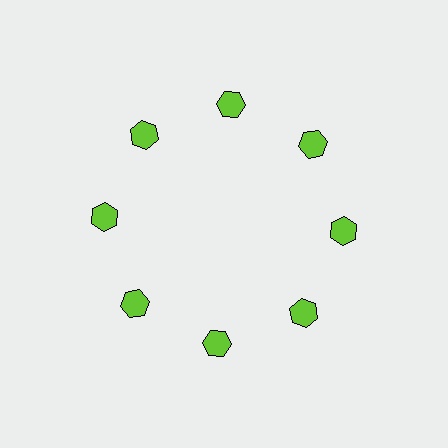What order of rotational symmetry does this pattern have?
This pattern has 8-fold rotational symmetry.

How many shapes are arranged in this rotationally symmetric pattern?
There are 8 shapes, arranged in 8 groups of 1.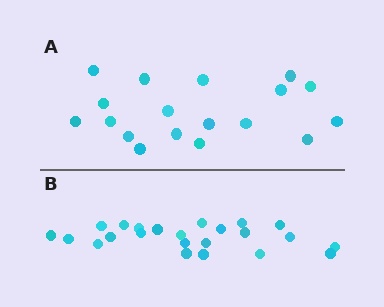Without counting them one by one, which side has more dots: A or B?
Region B (the bottom region) has more dots.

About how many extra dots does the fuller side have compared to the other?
Region B has about 5 more dots than region A.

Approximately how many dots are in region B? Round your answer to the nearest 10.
About 20 dots. (The exact count is 23, which rounds to 20.)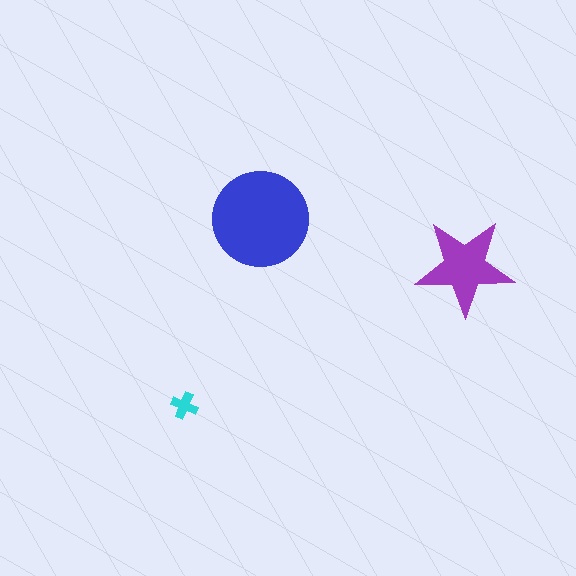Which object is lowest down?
The cyan cross is bottommost.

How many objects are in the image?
There are 3 objects in the image.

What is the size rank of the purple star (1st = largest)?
2nd.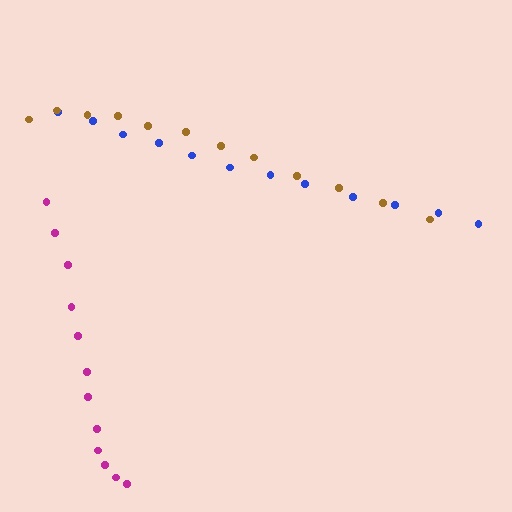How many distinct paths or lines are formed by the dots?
There are 3 distinct paths.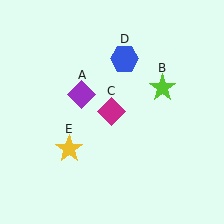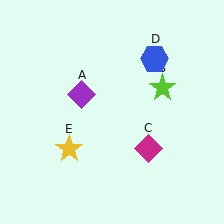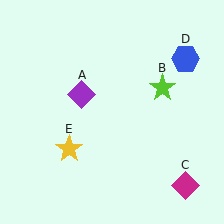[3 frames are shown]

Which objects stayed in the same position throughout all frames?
Purple diamond (object A) and lime star (object B) and yellow star (object E) remained stationary.